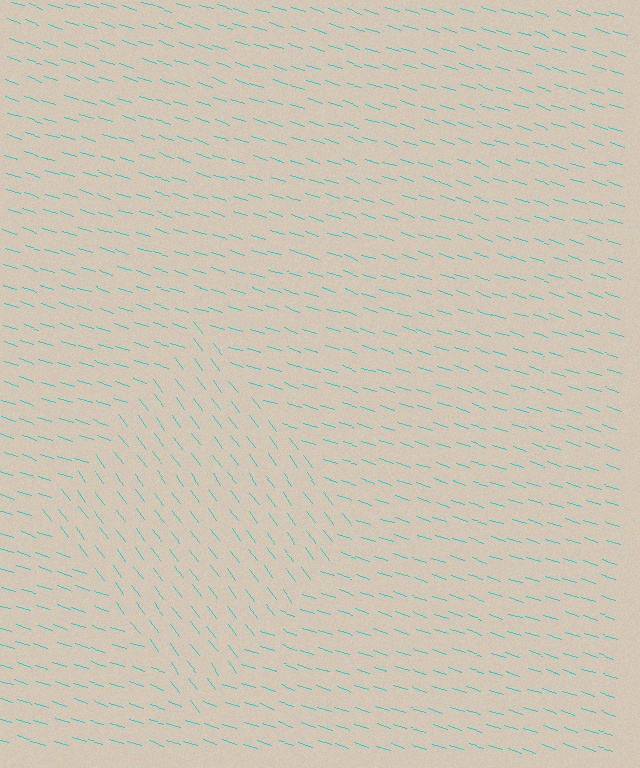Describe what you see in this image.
The image is filled with small cyan line segments. A diamond region in the image has lines oriented differently from the surrounding lines, creating a visible texture boundary.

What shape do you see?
I see a diamond.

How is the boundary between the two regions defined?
The boundary is defined purely by a change in line orientation (approximately 35 degrees difference). All lines are the same color and thickness.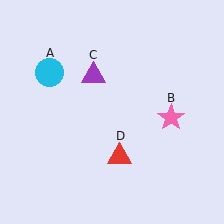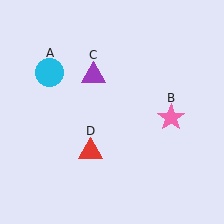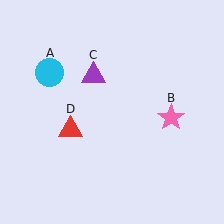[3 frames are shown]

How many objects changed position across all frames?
1 object changed position: red triangle (object D).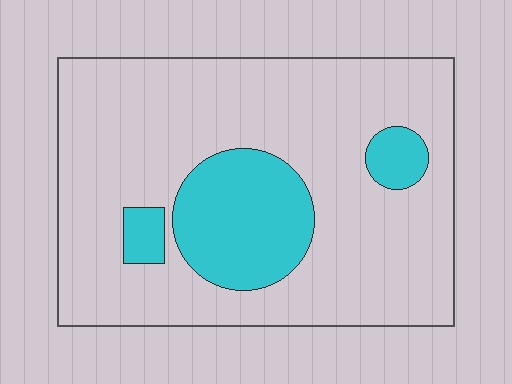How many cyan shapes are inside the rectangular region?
3.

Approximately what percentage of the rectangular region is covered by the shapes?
Approximately 20%.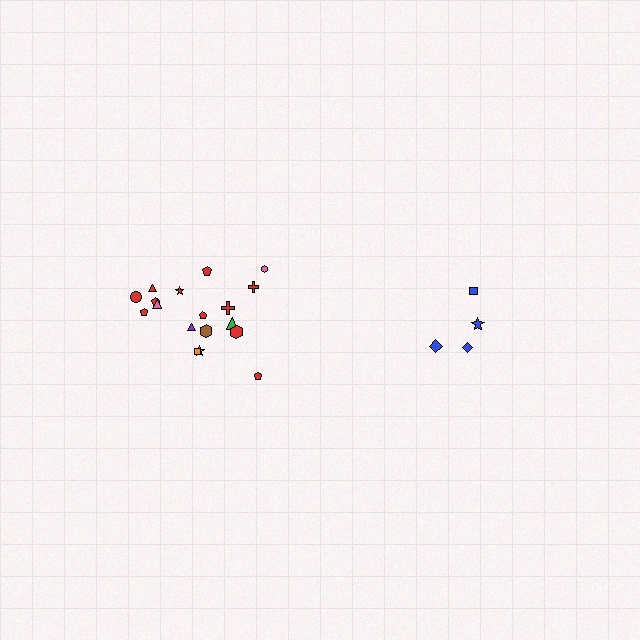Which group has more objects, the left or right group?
The left group.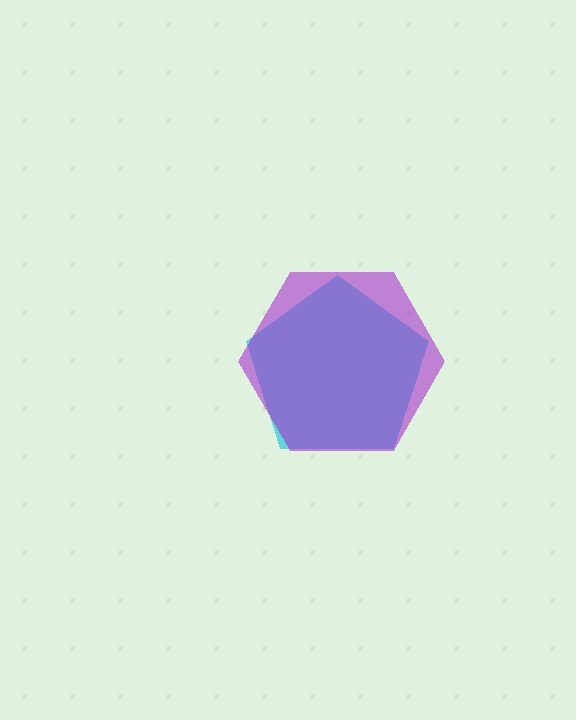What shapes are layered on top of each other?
The layered shapes are: a cyan pentagon, a purple hexagon.